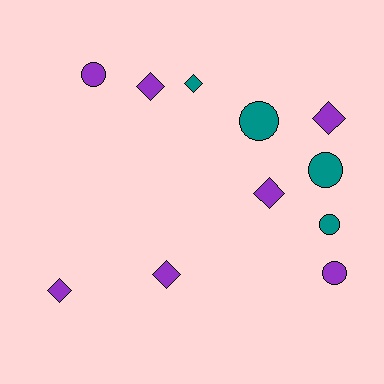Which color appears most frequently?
Purple, with 7 objects.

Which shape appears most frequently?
Diamond, with 6 objects.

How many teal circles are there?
There are 3 teal circles.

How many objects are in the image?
There are 11 objects.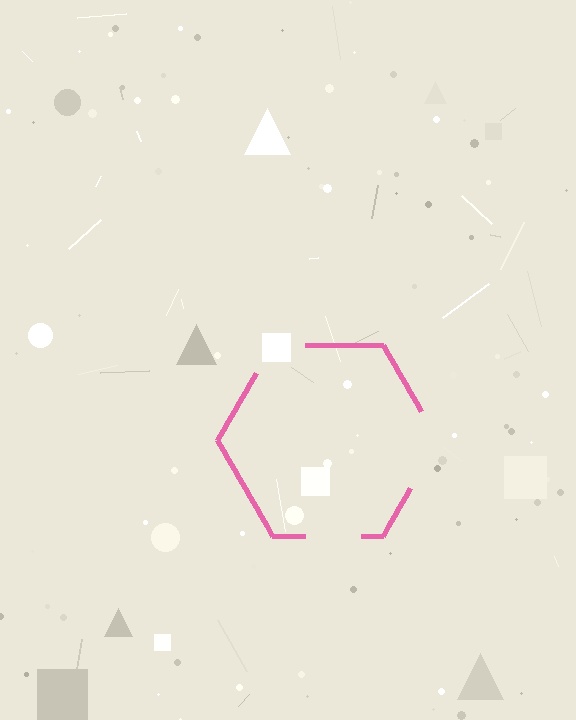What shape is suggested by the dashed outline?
The dashed outline suggests a hexagon.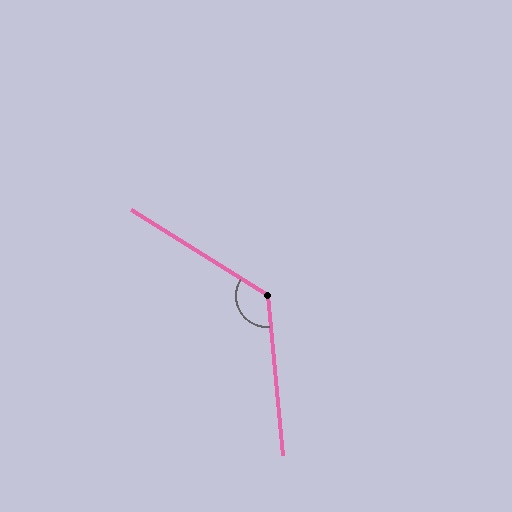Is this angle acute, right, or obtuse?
It is obtuse.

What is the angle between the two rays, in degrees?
Approximately 128 degrees.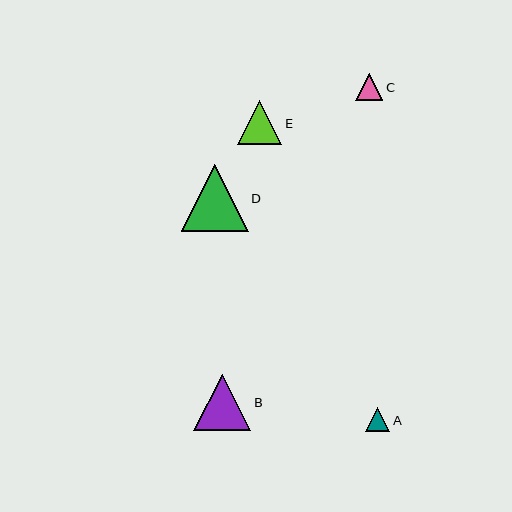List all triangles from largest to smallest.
From largest to smallest: D, B, E, C, A.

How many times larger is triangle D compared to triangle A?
Triangle D is approximately 2.8 times the size of triangle A.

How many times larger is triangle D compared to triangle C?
Triangle D is approximately 2.4 times the size of triangle C.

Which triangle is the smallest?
Triangle A is the smallest with a size of approximately 24 pixels.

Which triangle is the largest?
Triangle D is the largest with a size of approximately 67 pixels.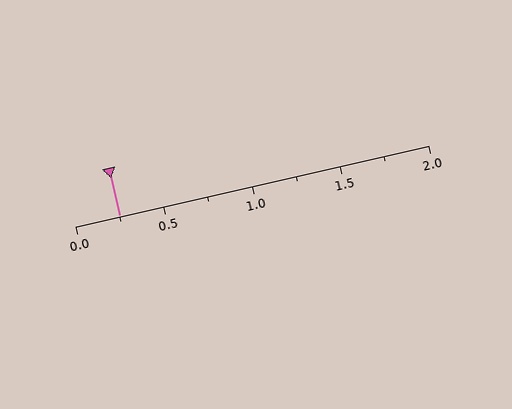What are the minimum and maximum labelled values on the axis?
The axis runs from 0.0 to 2.0.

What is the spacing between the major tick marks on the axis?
The major ticks are spaced 0.5 apart.